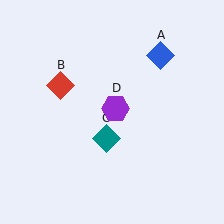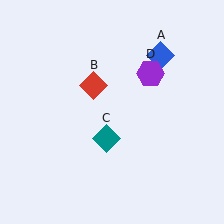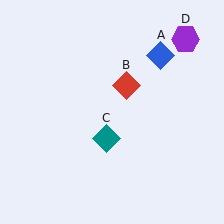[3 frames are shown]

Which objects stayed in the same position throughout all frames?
Blue diamond (object A) and teal diamond (object C) remained stationary.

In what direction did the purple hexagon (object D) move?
The purple hexagon (object D) moved up and to the right.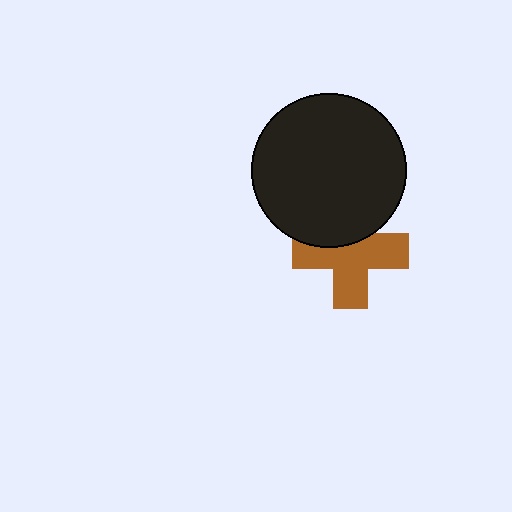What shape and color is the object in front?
The object in front is a black circle.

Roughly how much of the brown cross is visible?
Most of it is visible (roughly 68%).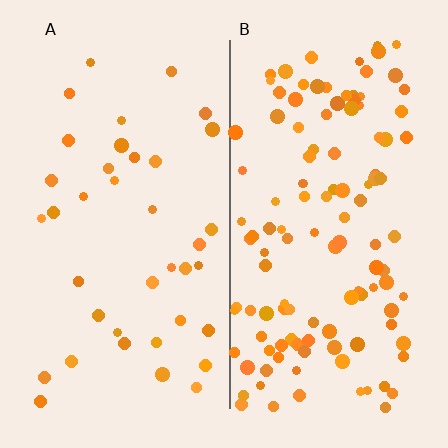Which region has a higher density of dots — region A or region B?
B (the right).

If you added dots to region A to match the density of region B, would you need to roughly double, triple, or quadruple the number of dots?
Approximately triple.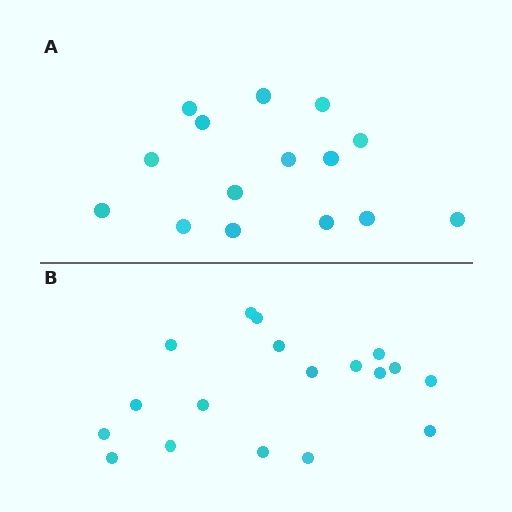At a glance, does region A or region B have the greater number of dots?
Region B (the bottom region) has more dots.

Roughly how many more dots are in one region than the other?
Region B has just a few more — roughly 2 or 3 more dots than region A.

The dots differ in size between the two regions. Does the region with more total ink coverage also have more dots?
No. Region A has more total ink coverage because its dots are larger, but region B actually contains more individual dots. Total area can be misleading — the number of items is what matters here.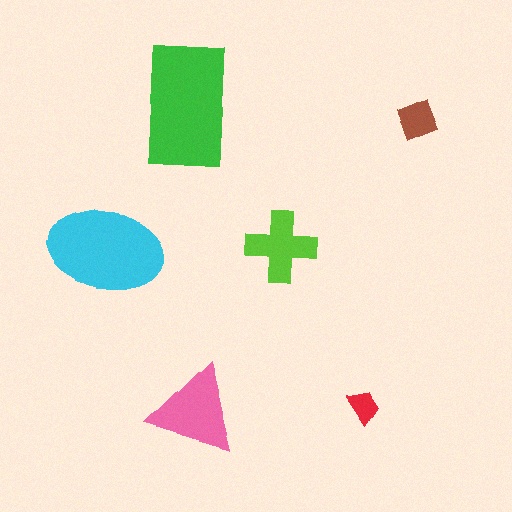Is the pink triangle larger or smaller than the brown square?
Larger.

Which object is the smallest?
The red trapezoid.